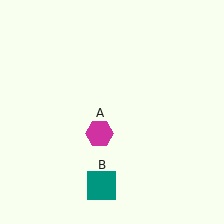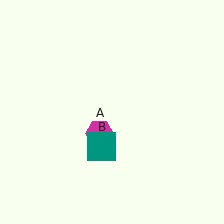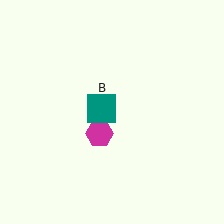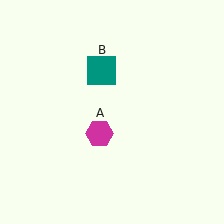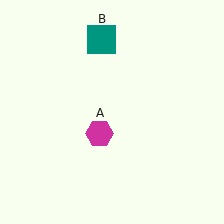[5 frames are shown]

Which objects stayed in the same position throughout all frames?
Magenta hexagon (object A) remained stationary.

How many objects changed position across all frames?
1 object changed position: teal square (object B).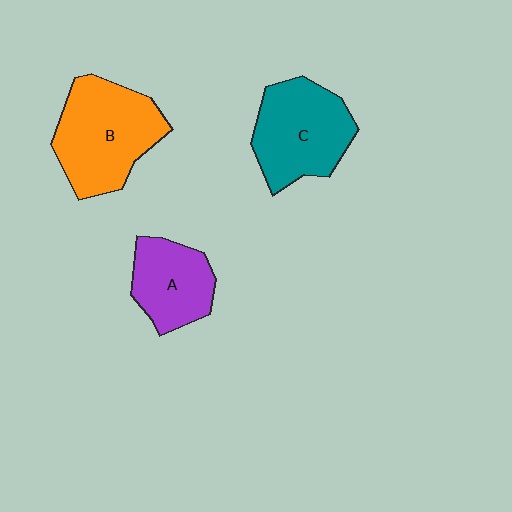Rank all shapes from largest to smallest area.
From largest to smallest: B (orange), C (teal), A (purple).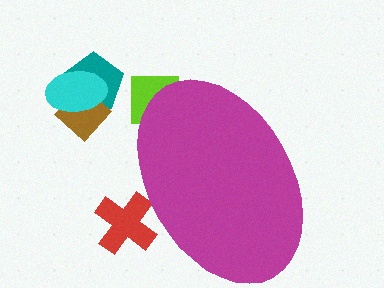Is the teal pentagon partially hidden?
No, the teal pentagon is fully visible.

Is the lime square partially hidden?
Yes, the lime square is partially hidden behind the magenta ellipse.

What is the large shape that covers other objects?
A magenta ellipse.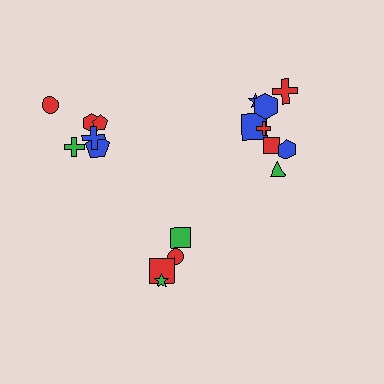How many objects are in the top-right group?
There are 8 objects.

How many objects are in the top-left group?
There are 6 objects.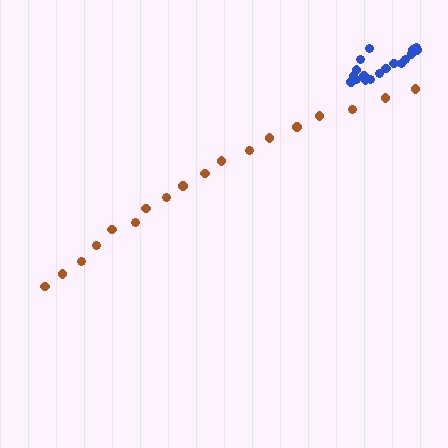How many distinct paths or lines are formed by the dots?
There are 2 distinct paths.